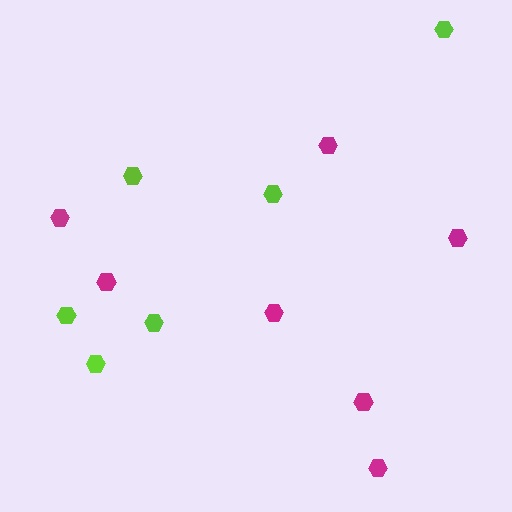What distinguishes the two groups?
There are 2 groups: one group of lime hexagons (6) and one group of magenta hexagons (7).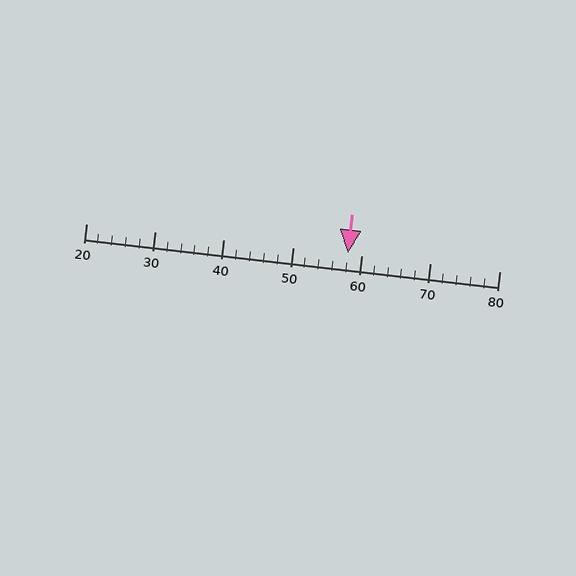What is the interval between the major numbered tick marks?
The major tick marks are spaced 10 units apart.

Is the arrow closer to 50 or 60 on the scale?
The arrow is closer to 60.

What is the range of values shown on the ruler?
The ruler shows values from 20 to 80.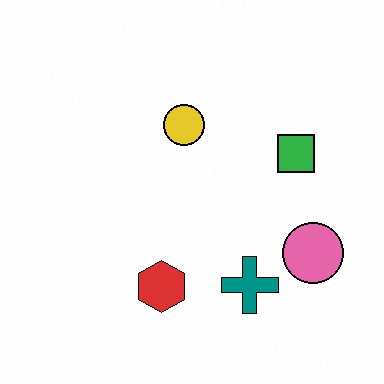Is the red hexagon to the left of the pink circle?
Yes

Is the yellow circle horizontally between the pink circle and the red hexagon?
Yes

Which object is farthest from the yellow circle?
The pink circle is farthest from the yellow circle.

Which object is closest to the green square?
The pink circle is closest to the green square.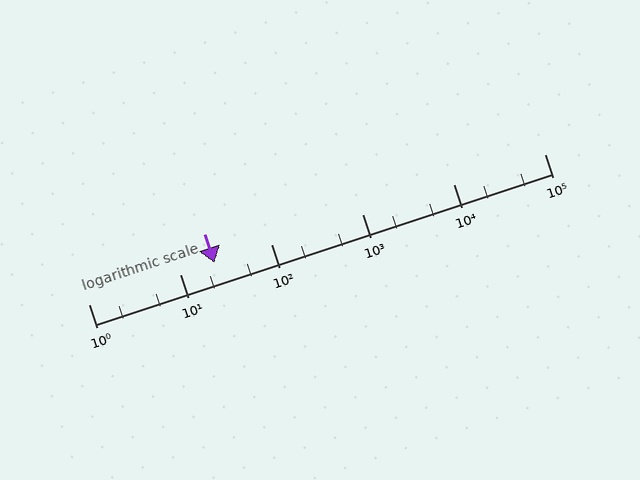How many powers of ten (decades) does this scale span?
The scale spans 5 decades, from 1 to 100000.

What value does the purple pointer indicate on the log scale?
The pointer indicates approximately 24.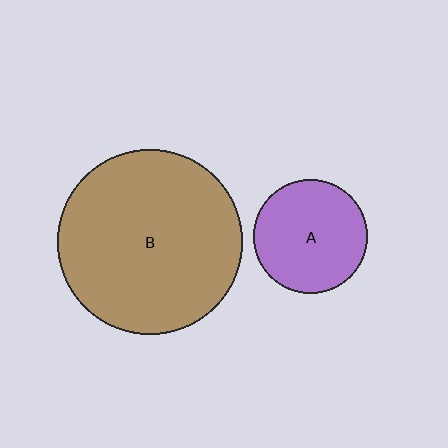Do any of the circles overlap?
No, none of the circles overlap.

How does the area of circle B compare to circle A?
Approximately 2.6 times.